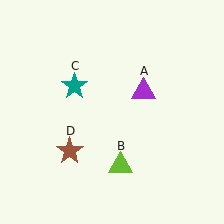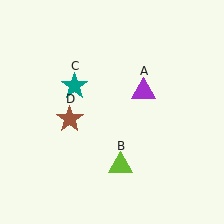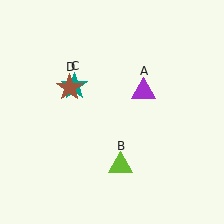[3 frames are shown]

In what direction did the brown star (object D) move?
The brown star (object D) moved up.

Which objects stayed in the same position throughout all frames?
Purple triangle (object A) and lime triangle (object B) and teal star (object C) remained stationary.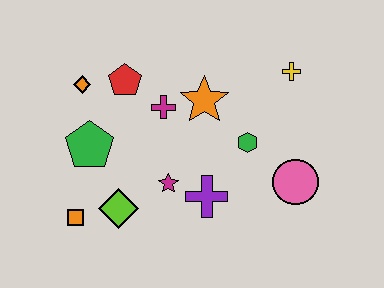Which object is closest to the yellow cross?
The green hexagon is closest to the yellow cross.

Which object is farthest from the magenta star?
The yellow cross is farthest from the magenta star.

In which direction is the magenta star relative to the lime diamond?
The magenta star is to the right of the lime diamond.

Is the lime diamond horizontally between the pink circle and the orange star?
No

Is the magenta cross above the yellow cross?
No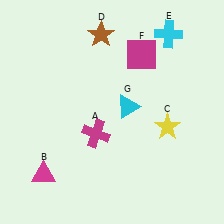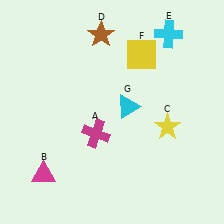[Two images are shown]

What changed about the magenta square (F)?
In Image 1, F is magenta. In Image 2, it changed to yellow.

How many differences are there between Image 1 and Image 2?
There is 1 difference between the two images.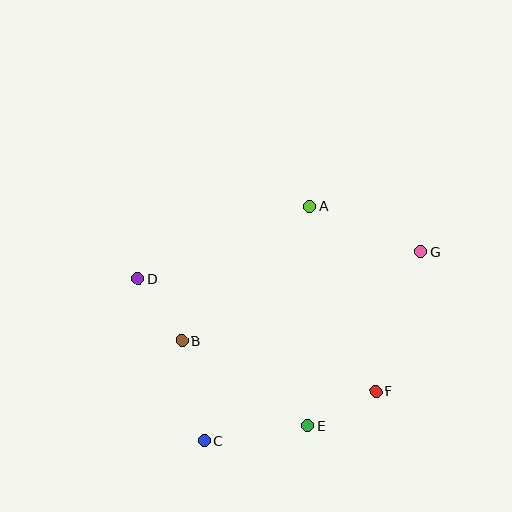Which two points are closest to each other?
Points B and D are closest to each other.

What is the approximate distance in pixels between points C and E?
The distance between C and E is approximately 104 pixels.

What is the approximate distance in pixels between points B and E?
The distance between B and E is approximately 152 pixels.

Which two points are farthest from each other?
Points C and G are farthest from each other.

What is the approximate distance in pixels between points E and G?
The distance between E and G is approximately 208 pixels.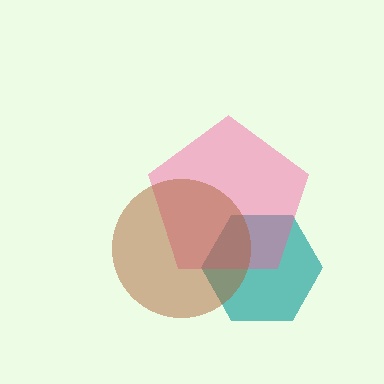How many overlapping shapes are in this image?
There are 3 overlapping shapes in the image.